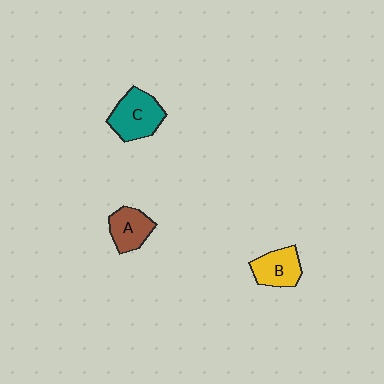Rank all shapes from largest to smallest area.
From largest to smallest: C (teal), B (yellow), A (brown).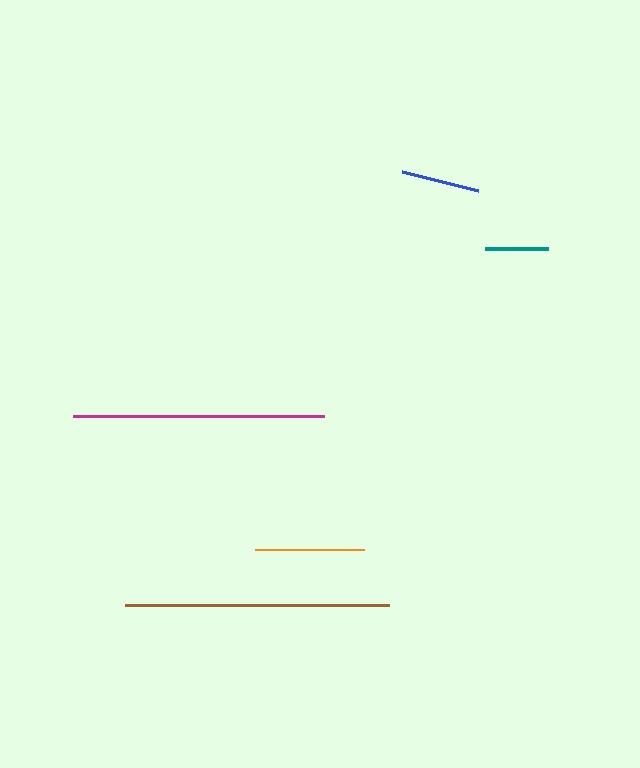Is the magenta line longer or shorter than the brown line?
The brown line is longer than the magenta line.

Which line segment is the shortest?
The teal line is the shortest at approximately 64 pixels.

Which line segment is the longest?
The brown line is the longest at approximately 264 pixels.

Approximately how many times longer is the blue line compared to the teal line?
The blue line is approximately 1.2 times the length of the teal line.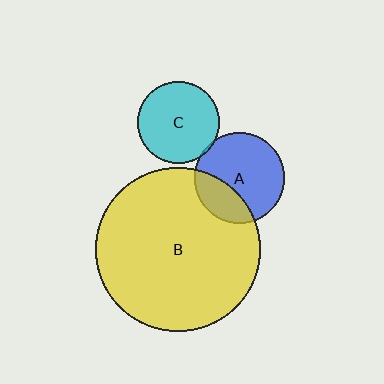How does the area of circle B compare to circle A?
Approximately 3.3 times.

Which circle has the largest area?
Circle B (yellow).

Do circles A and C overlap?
Yes.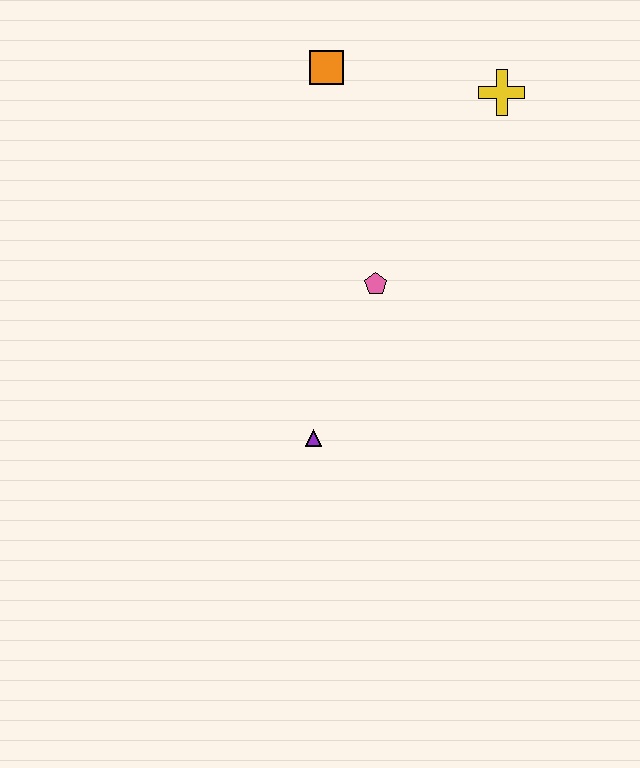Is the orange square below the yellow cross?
No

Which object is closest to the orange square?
The yellow cross is closest to the orange square.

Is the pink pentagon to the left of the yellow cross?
Yes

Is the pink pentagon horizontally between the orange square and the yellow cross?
Yes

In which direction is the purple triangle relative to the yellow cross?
The purple triangle is below the yellow cross.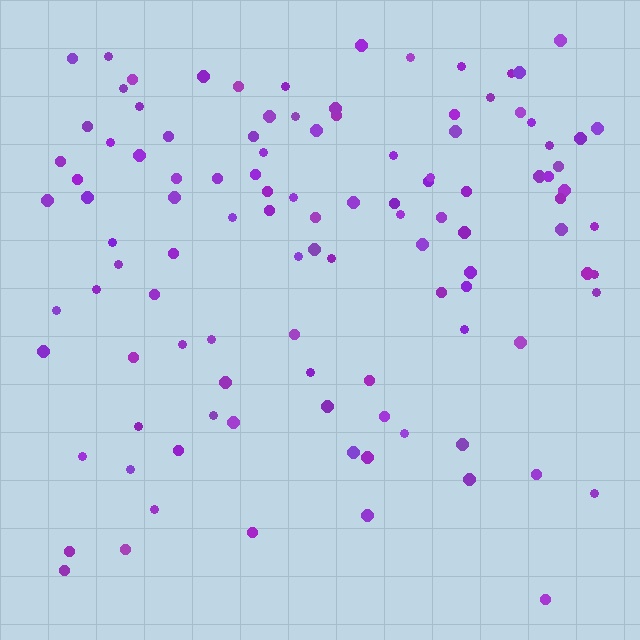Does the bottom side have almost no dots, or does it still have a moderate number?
Still a moderate number, just noticeably fewer than the top.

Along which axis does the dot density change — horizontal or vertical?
Vertical.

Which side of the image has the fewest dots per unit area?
The bottom.